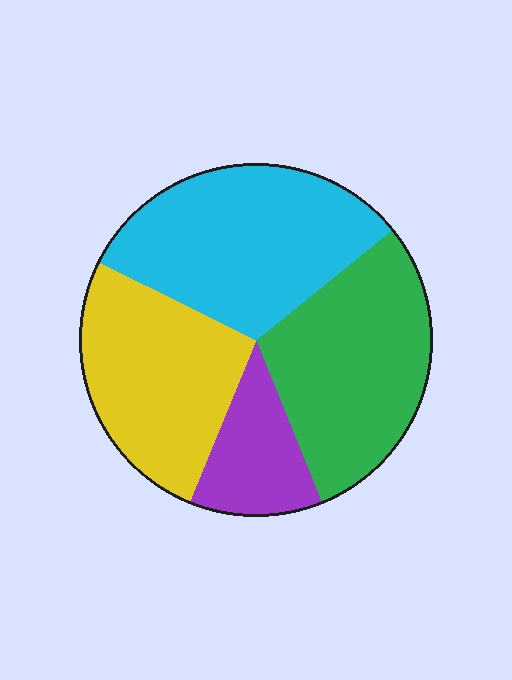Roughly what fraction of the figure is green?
Green takes up between a sixth and a third of the figure.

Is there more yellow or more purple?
Yellow.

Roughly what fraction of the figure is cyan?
Cyan takes up about one third (1/3) of the figure.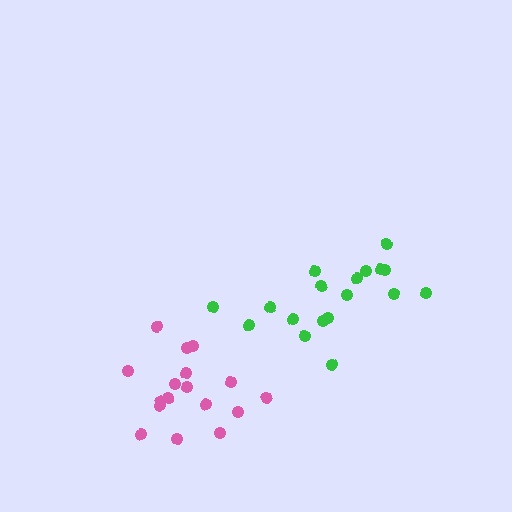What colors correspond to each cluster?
The clusters are colored: pink, green.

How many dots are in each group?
Group 1: 17 dots, Group 2: 18 dots (35 total).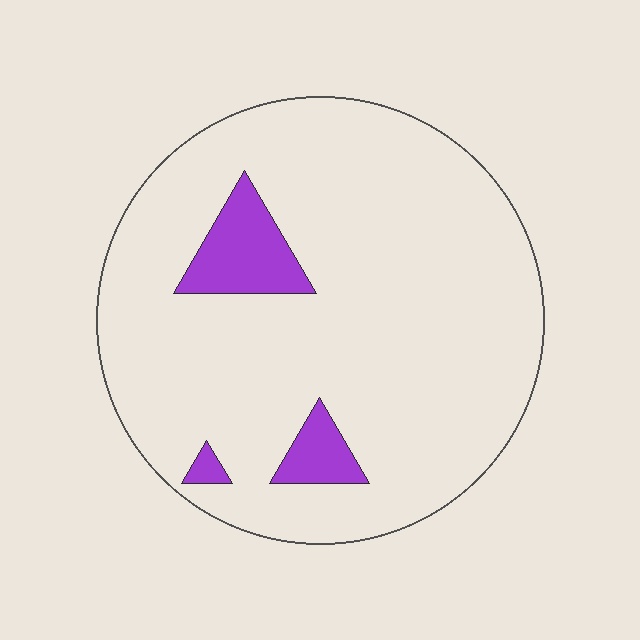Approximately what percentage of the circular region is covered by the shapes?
Approximately 10%.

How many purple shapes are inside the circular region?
3.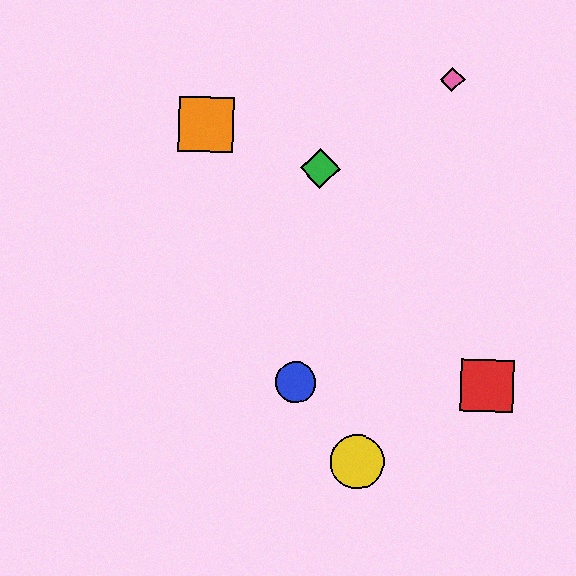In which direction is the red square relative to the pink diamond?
The red square is below the pink diamond.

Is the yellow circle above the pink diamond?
No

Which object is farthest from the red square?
The orange square is farthest from the red square.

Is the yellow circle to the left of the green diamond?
No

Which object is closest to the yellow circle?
The blue circle is closest to the yellow circle.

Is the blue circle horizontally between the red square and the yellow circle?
No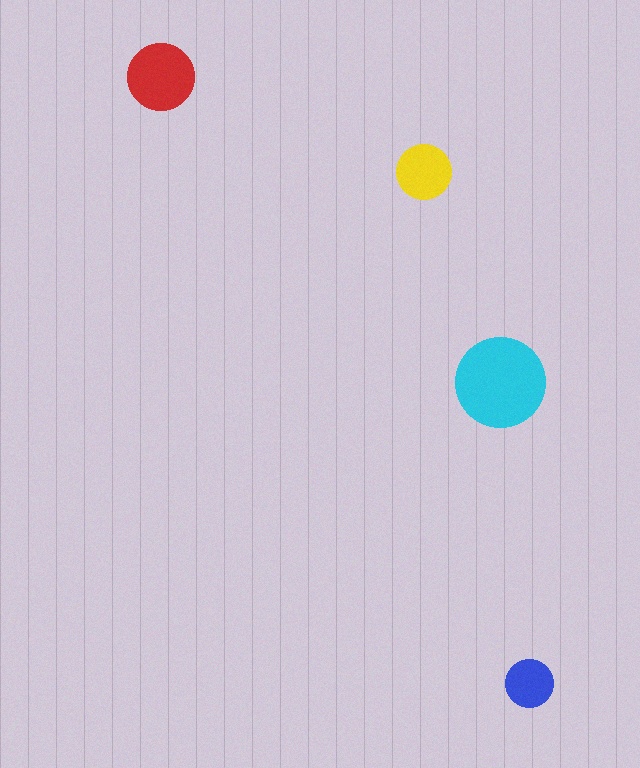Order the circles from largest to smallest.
the cyan one, the red one, the yellow one, the blue one.